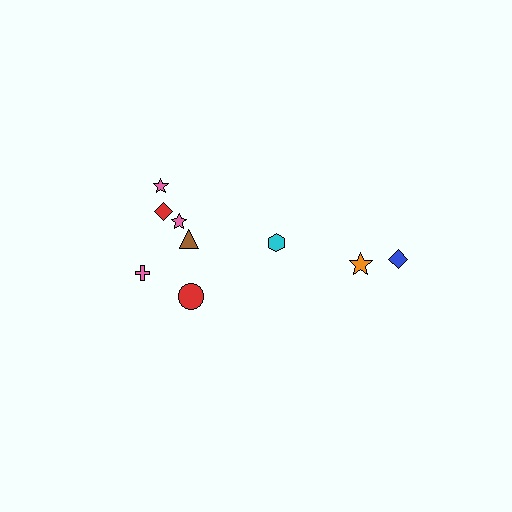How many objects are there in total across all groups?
There are 9 objects.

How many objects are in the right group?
There are 3 objects.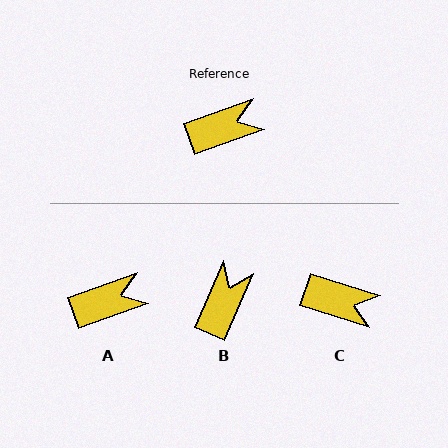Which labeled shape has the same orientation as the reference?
A.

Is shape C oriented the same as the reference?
No, it is off by about 37 degrees.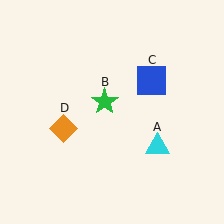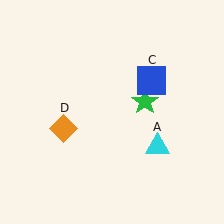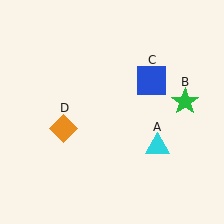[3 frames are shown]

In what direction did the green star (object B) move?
The green star (object B) moved right.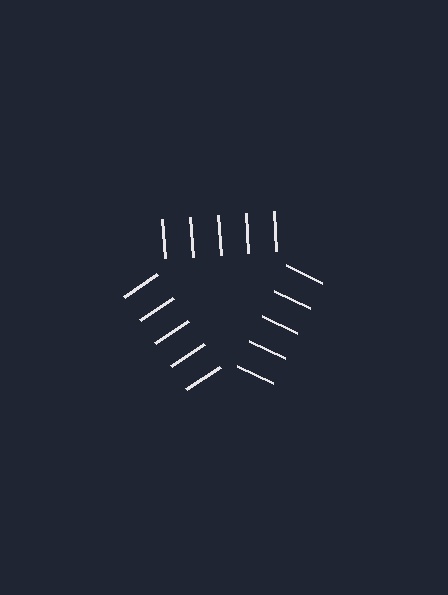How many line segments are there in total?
15 — 5 along each of the 3 edges.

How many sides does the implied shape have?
3 sides — the line-ends trace a triangle.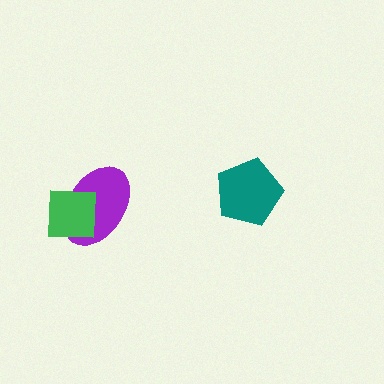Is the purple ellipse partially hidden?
Yes, it is partially covered by another shape.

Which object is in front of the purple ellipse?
The green square is in front of the purple ellipse.